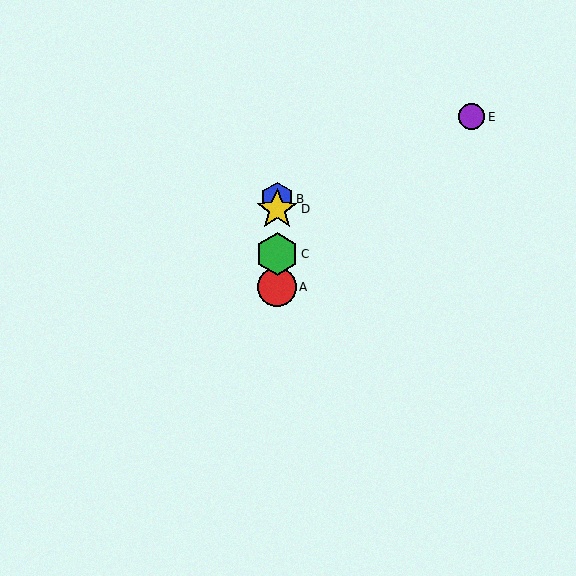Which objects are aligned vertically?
Objects A, B, C, D are aligned vertically.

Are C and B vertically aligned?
Yes, both are at x≈277.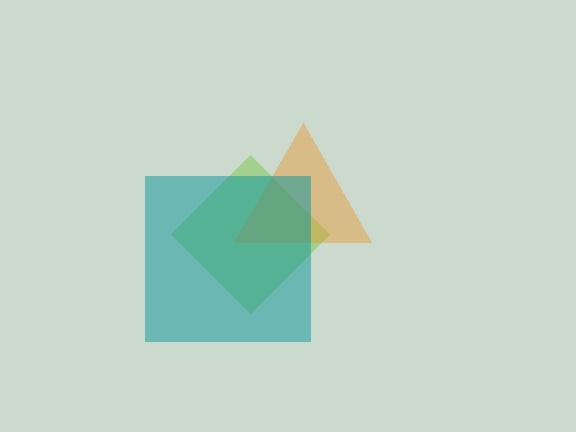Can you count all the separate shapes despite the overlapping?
Yes, there are 3 separate shapes.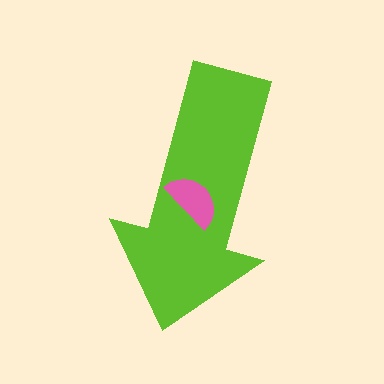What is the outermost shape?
The lime arrow.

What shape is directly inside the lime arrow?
The pink semicircle.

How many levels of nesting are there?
2.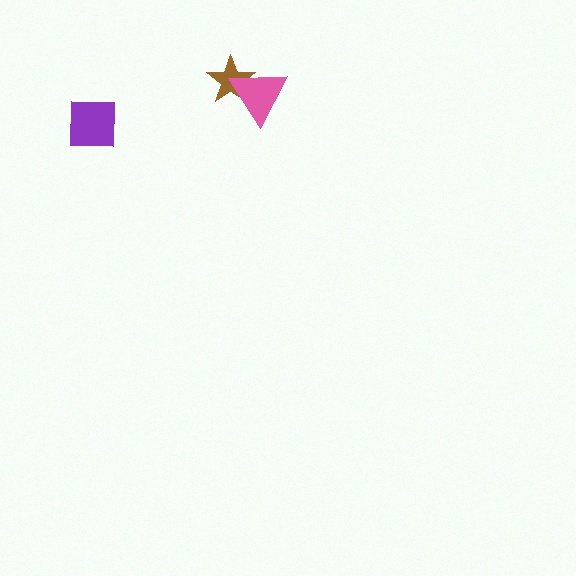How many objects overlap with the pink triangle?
1 object overlaps with the pink triangle.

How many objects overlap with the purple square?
0 objects overlap with the purple square.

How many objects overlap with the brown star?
1 object overlaps with the brown star.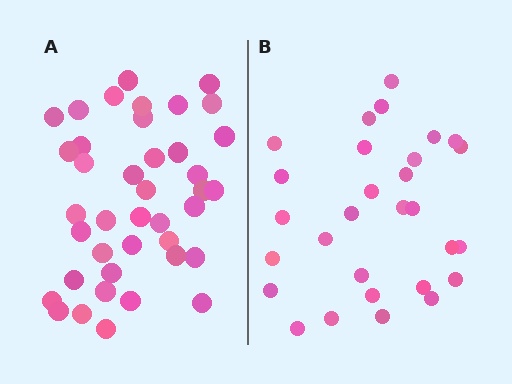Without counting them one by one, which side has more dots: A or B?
Region A (the left region) has more dots.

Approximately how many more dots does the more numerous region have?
Region A has roughly 12 or so more dots than region B.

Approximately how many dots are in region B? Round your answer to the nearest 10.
About 30 dots. (The exact count is 29, which rounds to 30.)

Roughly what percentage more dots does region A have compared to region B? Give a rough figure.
About 40% more.